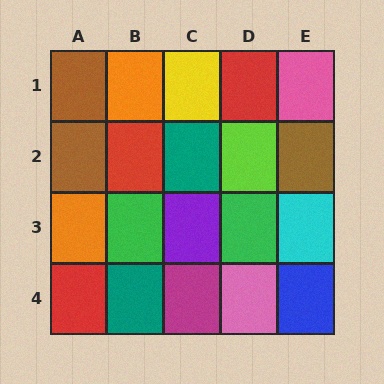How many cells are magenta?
1 cell is magenta.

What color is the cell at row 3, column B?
Green.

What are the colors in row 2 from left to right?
Brown, red, teal, lime, brown.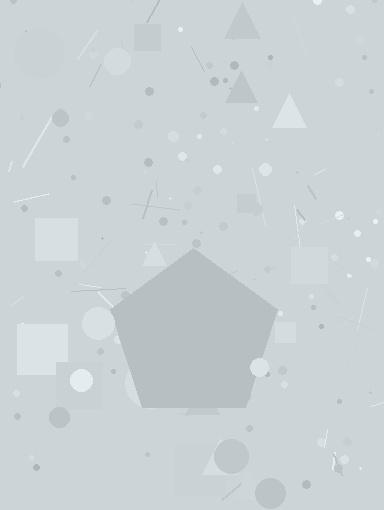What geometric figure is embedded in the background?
A pentagon is embedded in the background.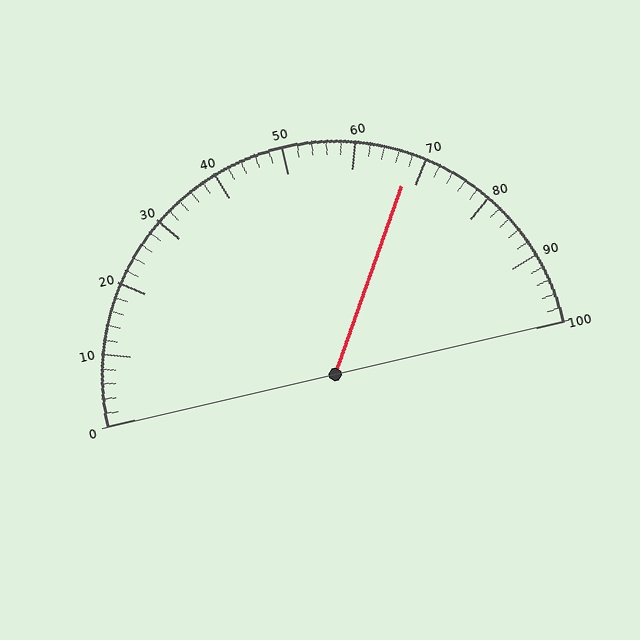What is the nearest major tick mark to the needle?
The nearest major tick mark is 70.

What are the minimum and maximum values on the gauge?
The gauge ranges from 0 to 100.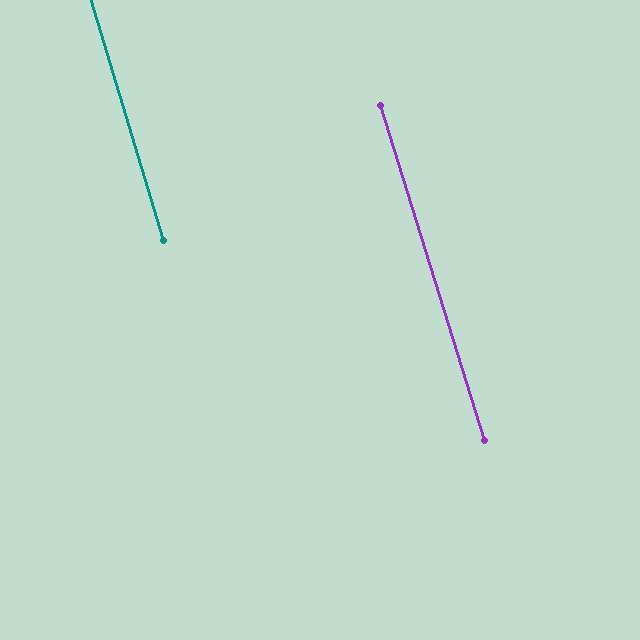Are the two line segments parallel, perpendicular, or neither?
Parallel — their directions differ by only 0.5°.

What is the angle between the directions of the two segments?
Approximately 0 degrees.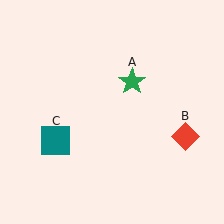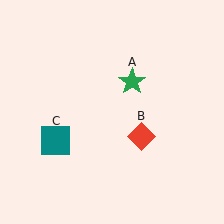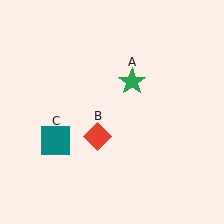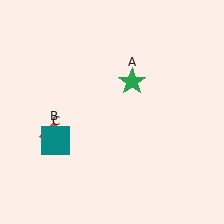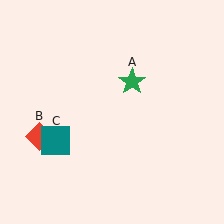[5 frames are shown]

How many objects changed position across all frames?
1 object changed position: red diamond (object B).